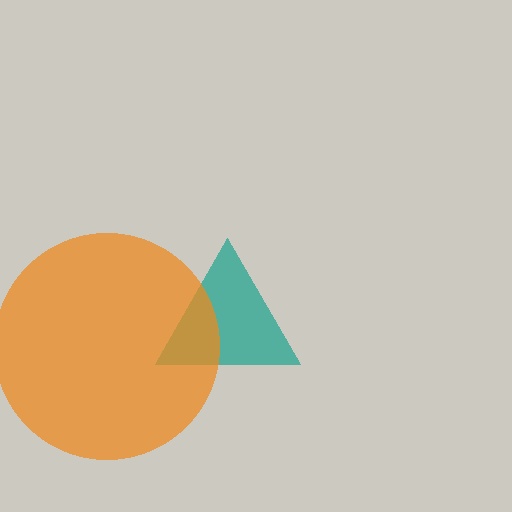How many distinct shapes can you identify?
There are 2 distinct shapes: a teal triangle, an orange circle.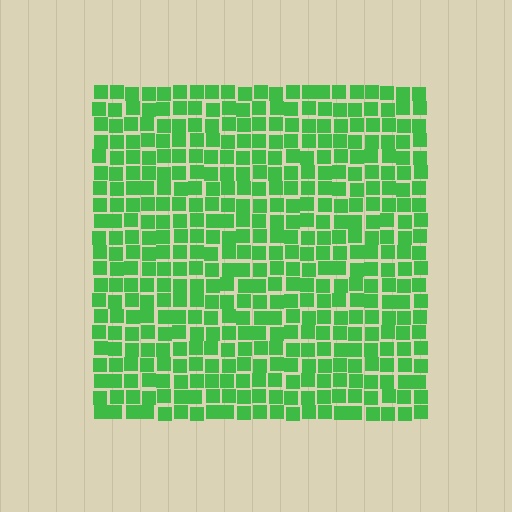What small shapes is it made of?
It is made of small squares.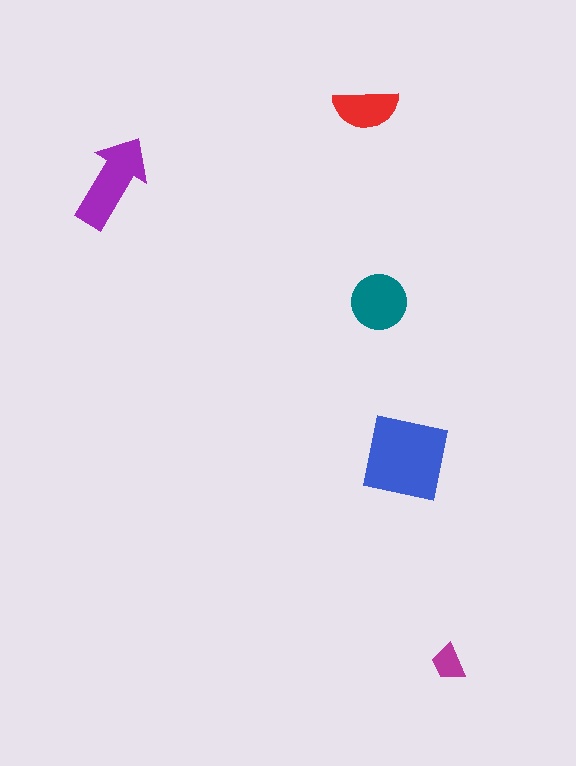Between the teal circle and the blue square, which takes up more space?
The blue square.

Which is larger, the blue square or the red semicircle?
The blue square.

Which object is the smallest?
The magenta trapezoid.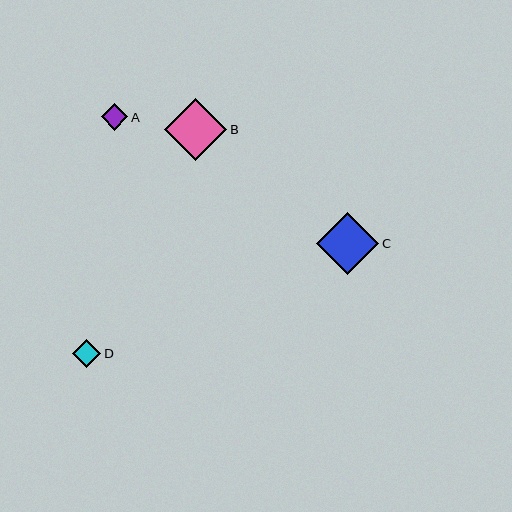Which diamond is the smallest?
Diamond A is the smallest with a size of approximately 27 pixels.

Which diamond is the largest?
Diamond C is the largest with a size of approximately 62 pixels.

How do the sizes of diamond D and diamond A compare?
Diamond D and diamond A are approximately the same size.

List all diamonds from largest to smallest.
From largest to smallest: C, B, D, A.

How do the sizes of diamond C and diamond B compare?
Diamond C and diamond B are approximately the same size.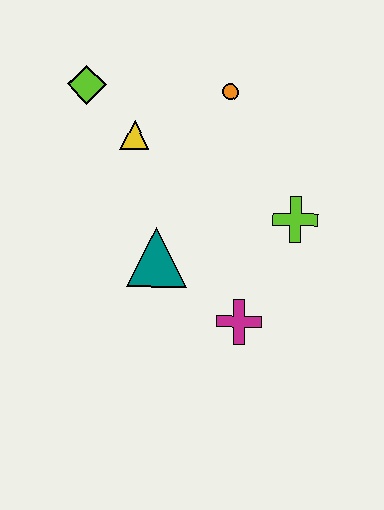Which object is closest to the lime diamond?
The yellow triangle is closest to the lime diamond.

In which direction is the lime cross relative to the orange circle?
The lime cross is below the orange circle.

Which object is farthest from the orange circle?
The magenta cross is farthest from the orange circle.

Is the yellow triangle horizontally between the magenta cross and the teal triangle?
No